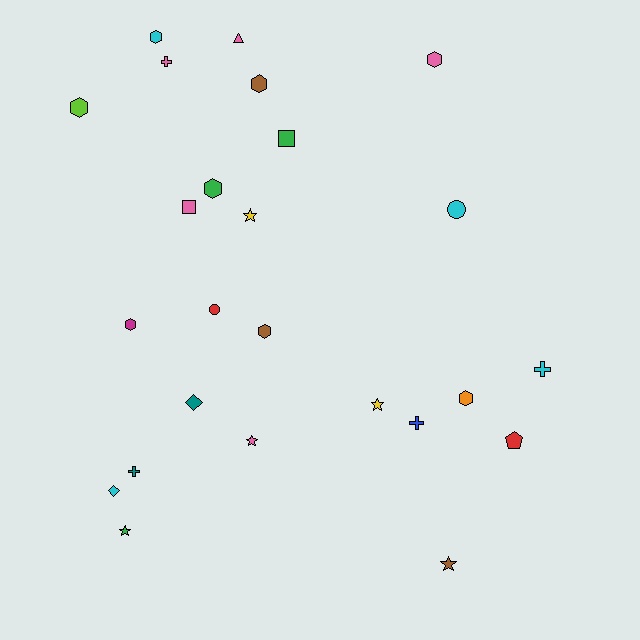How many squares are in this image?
There are 2 squares.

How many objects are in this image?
There are 25 objects.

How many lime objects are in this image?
There is 1 lime object.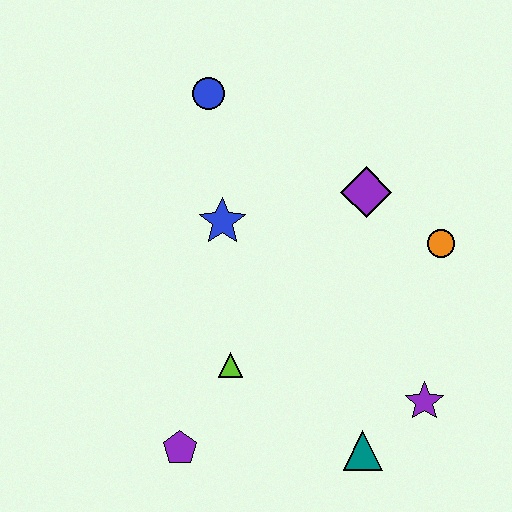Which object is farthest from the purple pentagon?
The blue circle is farthest from the purple pentagon.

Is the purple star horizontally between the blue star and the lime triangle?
No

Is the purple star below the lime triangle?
Yes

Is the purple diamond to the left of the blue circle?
No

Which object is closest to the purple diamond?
The orange circle is closest to the purple diamond.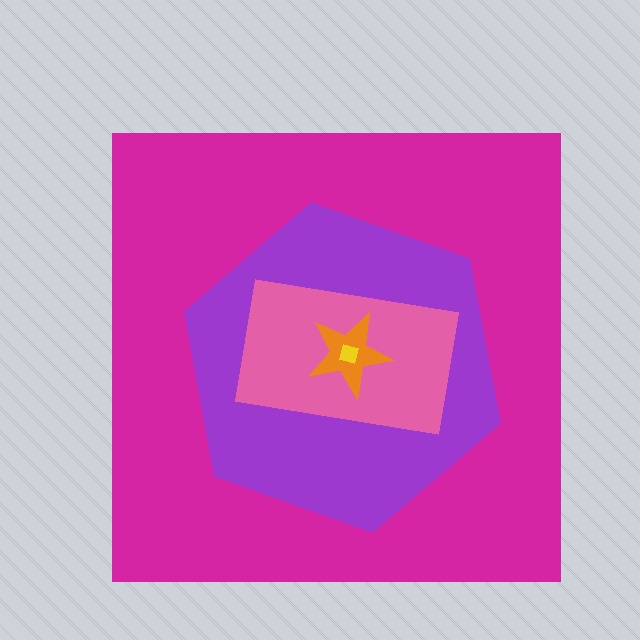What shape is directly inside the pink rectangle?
The orange star.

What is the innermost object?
The yellow square.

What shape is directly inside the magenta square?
The purple hexagon.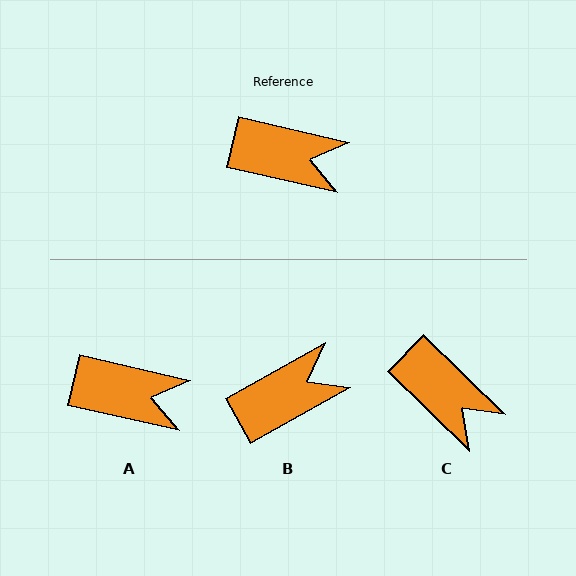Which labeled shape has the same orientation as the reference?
A.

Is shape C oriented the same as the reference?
No, it is off by about 32 degrees.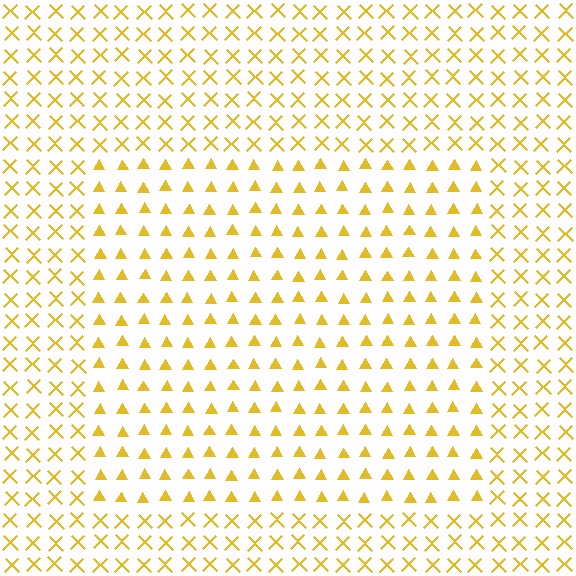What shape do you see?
I see a rectangle.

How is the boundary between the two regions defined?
The boundary is defined by a change in element shape: triangles inside vs. X marks outside. All elements share the same color and spacing.